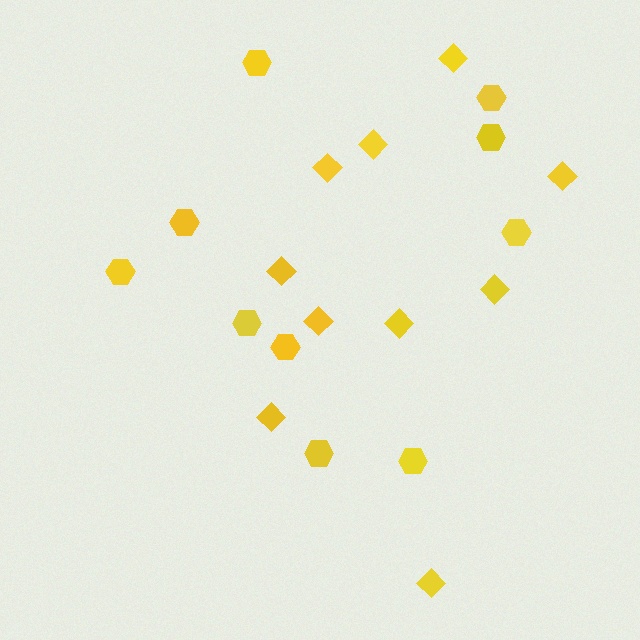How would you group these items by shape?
There are 2 groups: one group of hexagons (10) and one group of diamonds (10).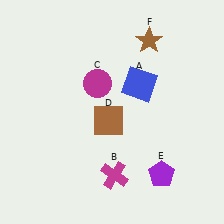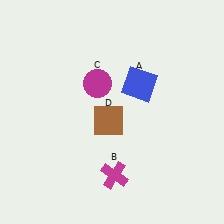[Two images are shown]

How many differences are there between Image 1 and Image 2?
There are 2 differences between the two images.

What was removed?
The brown star (F), the purple pentagon (E) were removed in Image 2.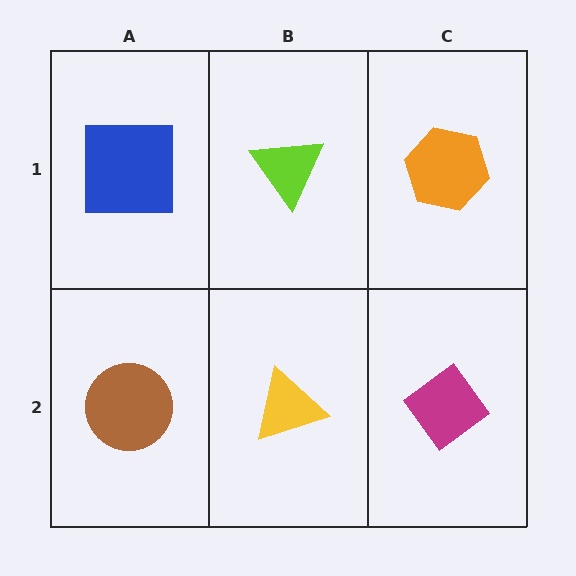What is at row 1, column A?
A blue square.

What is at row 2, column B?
A yellow triangle.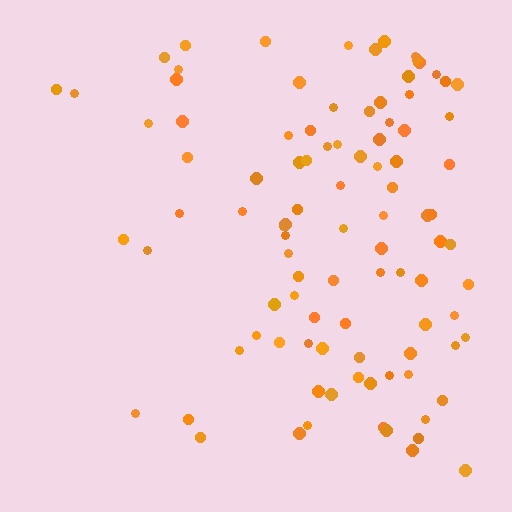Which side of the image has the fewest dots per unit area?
The left.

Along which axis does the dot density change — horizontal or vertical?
Horizontal.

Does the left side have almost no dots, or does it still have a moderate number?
Still a moderate number, just noticeably fewer than the right.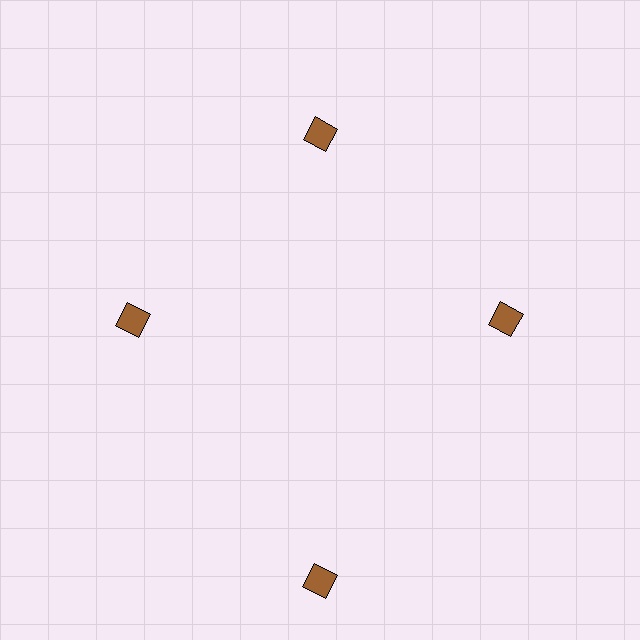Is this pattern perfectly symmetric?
No. The 4 brown squares are arranged in a ring, but one element near the 6 o'clock position is pushed outward from the center, breaking the 4-fold rotational symmetry.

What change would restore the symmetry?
The symmetry would be restored by moving it inward, back onto the ring so that all 4 squares sit at equal angles and equal distance from the center.